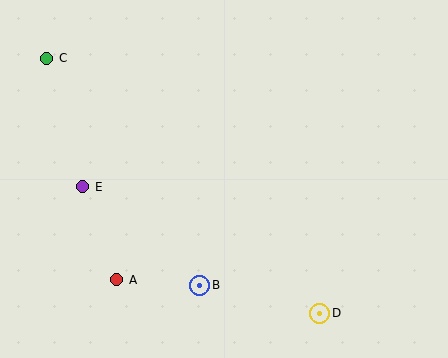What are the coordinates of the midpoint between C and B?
The midpoint between C and B is at (123, 172).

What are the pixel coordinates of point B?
Point B is at (200, 285).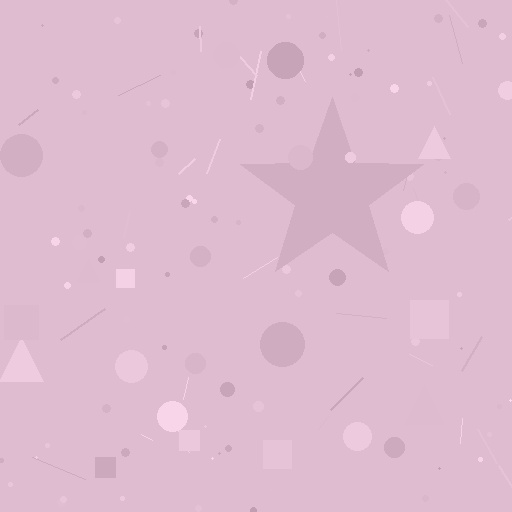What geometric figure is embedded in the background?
A star is embedded in the background.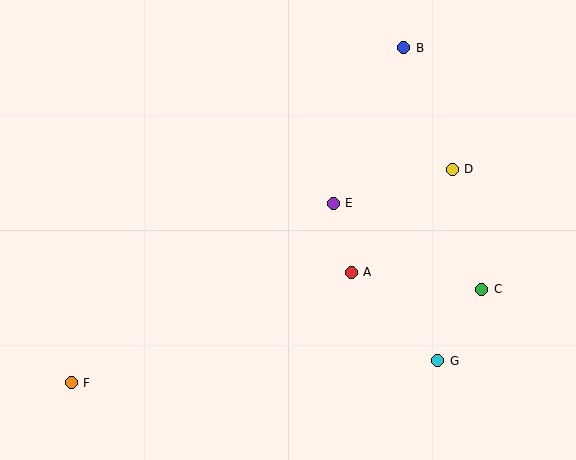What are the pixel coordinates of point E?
Point E is at (333, 203).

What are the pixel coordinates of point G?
Point G is at (438, 361).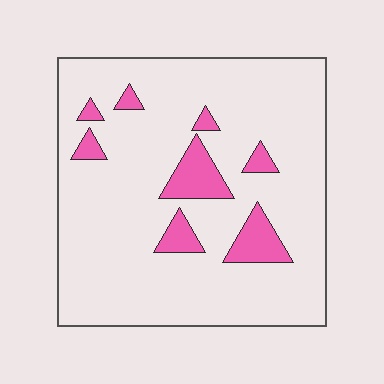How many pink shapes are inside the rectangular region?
8.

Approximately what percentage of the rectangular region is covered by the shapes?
Approximately 10%.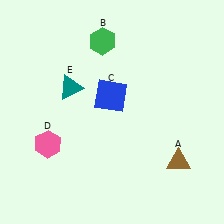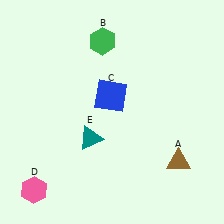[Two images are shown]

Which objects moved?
The objects that moved are: the pink hexagon (D), the teal triangle (E).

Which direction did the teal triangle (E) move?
The teal triangle (E) moved down.